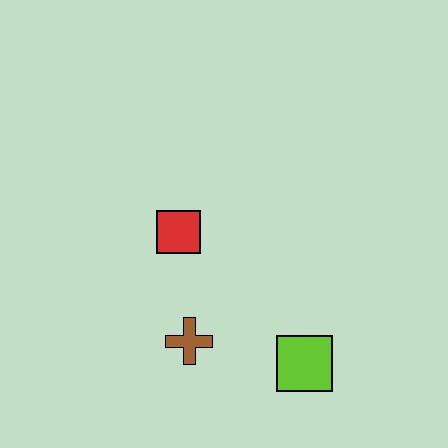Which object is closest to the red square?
The brown cross is closest to the red square.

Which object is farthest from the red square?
The lime square is farthest from the red square.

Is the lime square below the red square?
Yes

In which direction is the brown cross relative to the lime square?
The brown cross is to the left of the lime square.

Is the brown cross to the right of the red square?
Yes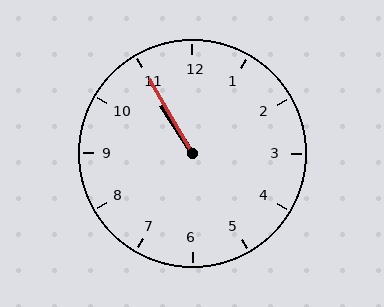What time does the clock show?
10:55.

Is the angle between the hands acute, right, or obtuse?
It is acute.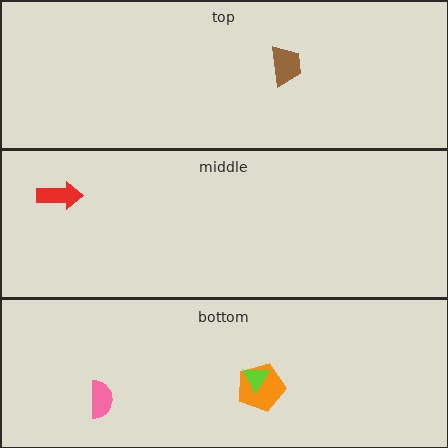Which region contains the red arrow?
The middle region.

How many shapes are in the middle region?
1.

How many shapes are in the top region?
1.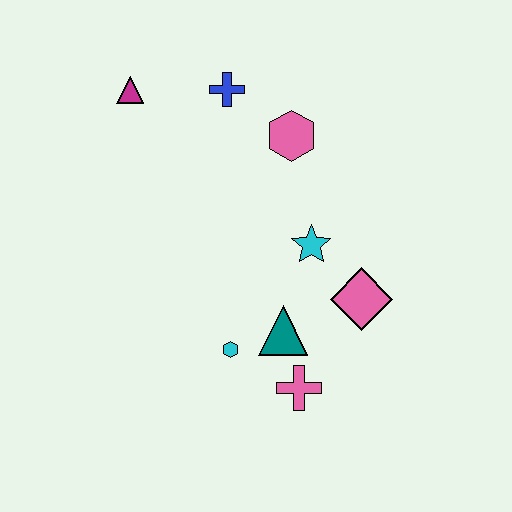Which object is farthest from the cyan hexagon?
The magenta triangle is farthest from the cyan hexagon.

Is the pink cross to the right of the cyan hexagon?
Yes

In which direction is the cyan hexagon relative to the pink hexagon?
The cyan hexagon is below the pink hexagon.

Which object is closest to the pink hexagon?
The blue cross is closest to the pink hexagon.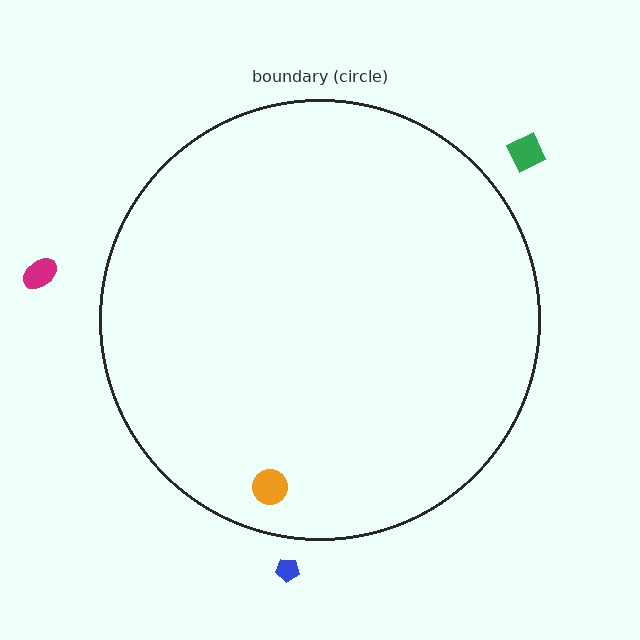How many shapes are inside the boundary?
1 inside, 3 outside.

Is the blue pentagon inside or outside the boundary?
Outside.